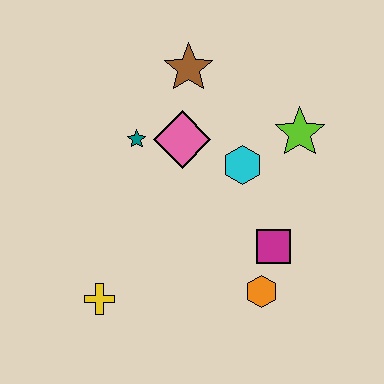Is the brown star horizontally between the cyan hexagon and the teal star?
Yes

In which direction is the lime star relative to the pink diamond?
The lime star is to the right of the pink diamond.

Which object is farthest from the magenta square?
The brown star is farthest from the magenta square.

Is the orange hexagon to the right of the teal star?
Yes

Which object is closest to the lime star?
The cyan hexagon is closest to the lime star.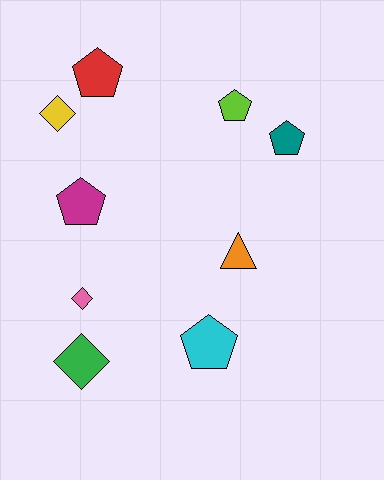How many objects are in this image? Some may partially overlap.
There are 9 objects.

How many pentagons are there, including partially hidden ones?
There are 5 pentagons.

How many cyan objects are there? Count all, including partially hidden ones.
There is 1 cyan object.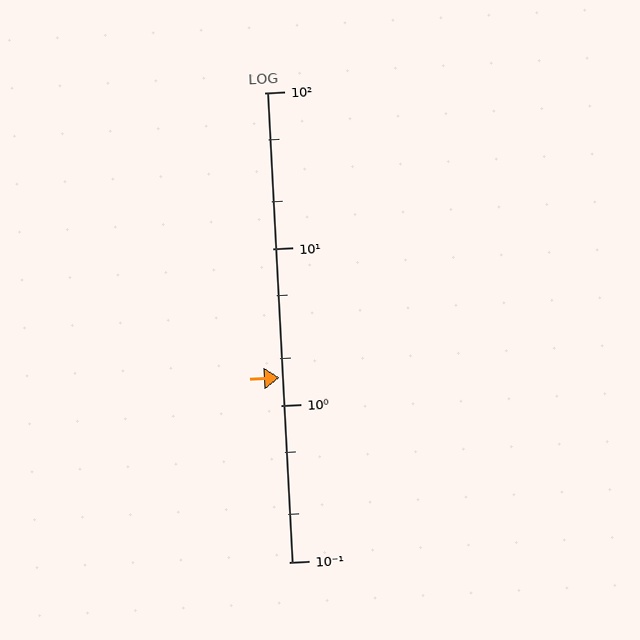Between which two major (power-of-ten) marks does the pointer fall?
The pointer is between 1 and 10.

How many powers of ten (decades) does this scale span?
The scale spans 3 decades, from 0.1 to 100.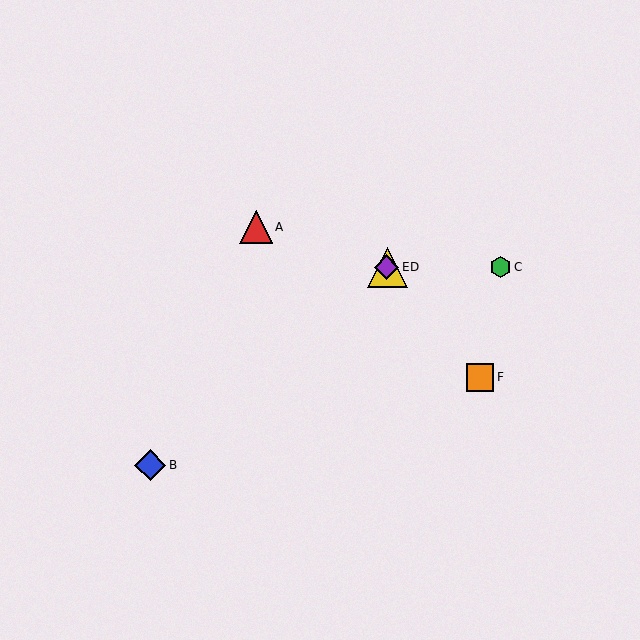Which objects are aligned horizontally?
Objects C, D, E are aligned horizontally.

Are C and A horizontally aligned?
No, C is at y≈267 and A is at y≈227.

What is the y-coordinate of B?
Object B is at y≈465.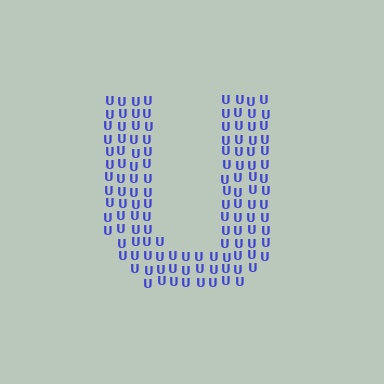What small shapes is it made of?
It is made of small letter U's.